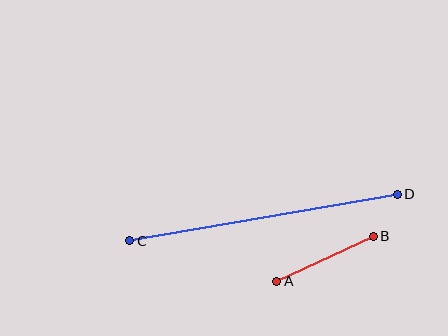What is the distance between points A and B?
The distance is approximately 106 pixels.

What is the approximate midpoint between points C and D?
The midpoint is at approximately (263, 218) pixels.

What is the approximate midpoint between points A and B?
The midpoint is at approximately (325, 259) pixels.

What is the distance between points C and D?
The distance is approximately 272 pixels.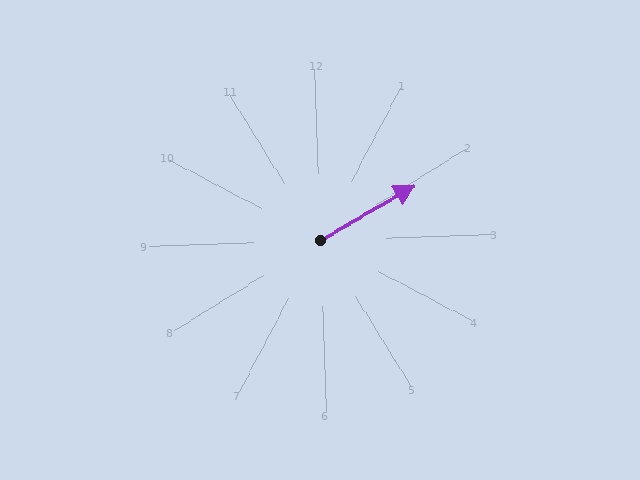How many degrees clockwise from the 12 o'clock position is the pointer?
Approximately 62 degrees.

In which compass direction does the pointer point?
Northeast.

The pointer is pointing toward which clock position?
Roughly 2 o'clock.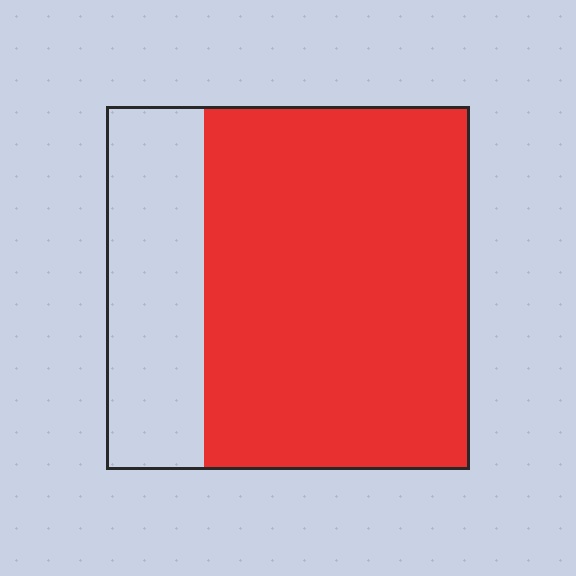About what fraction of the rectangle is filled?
About three quarters (3/4).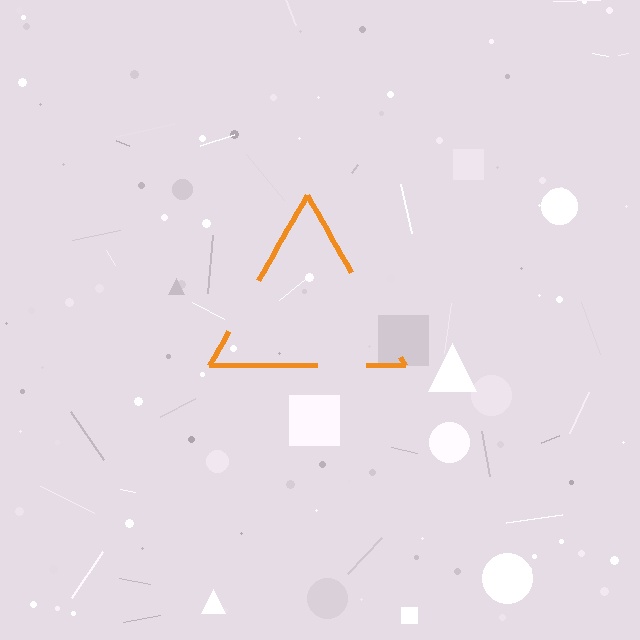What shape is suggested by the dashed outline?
The dashed outline suggests a triangle.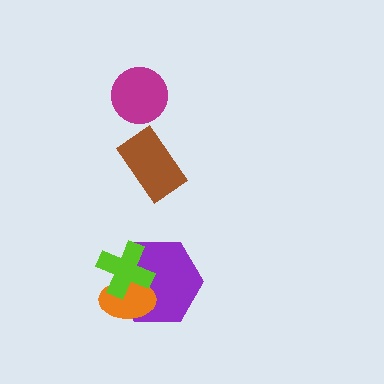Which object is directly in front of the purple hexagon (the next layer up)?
The orange ellipse is directly in front of the purple hexagon.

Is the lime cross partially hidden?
No, no other shape covers it.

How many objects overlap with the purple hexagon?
2 objects overlap with the purple hexagon.